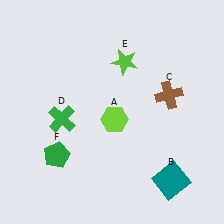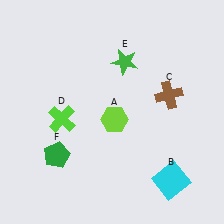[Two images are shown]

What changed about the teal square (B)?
In Image 1, B is teal. In Image 2, it changed to cyan.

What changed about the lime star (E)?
In Image 1, E is lime. In Image 2, it changed to green.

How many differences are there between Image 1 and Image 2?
There are 3 differences between the two images.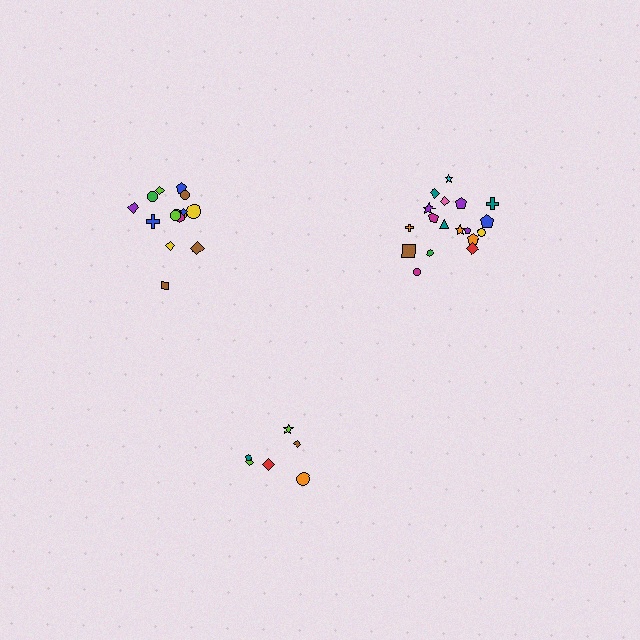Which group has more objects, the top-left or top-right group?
The top-right group.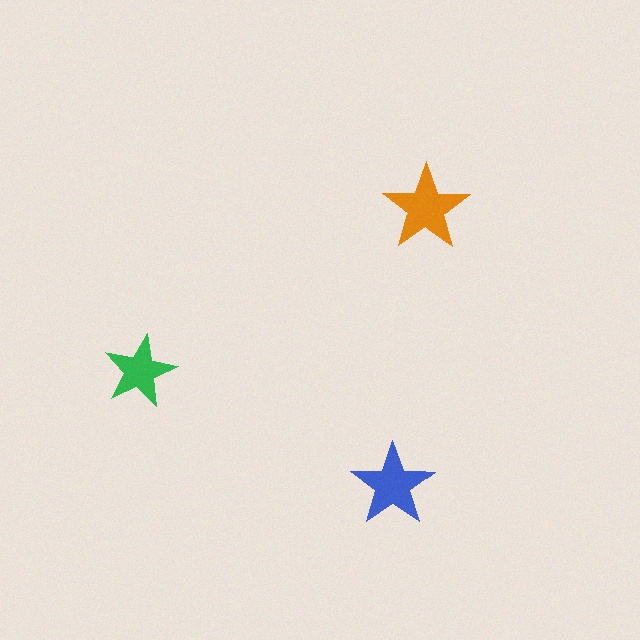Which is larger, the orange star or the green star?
The orange one.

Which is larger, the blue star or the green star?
The blue one.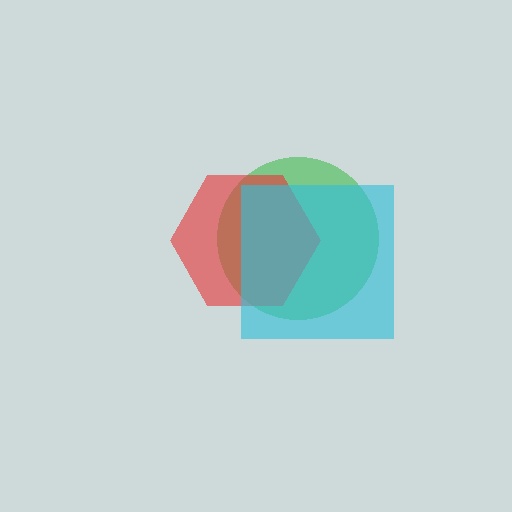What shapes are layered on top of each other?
The layered shapes are: a green circle, a red hexagon, a cyan square.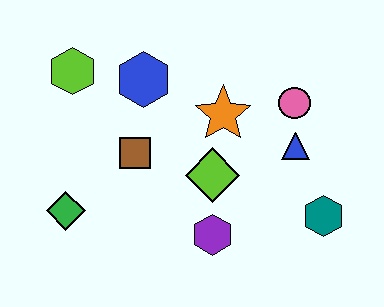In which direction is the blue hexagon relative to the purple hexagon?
The blue hexagon is above the purple hexagon.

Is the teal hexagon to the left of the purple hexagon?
No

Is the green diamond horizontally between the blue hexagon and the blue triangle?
No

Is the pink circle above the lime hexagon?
No